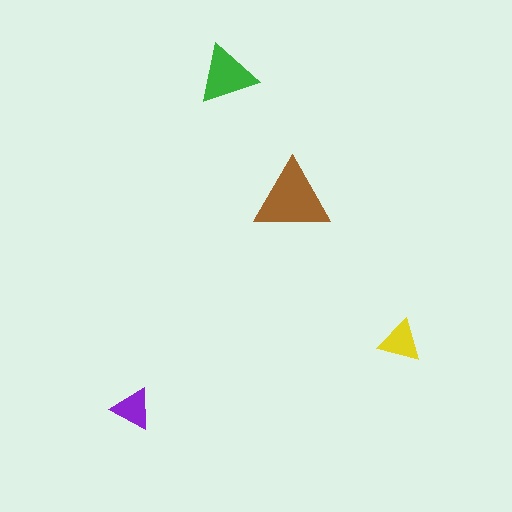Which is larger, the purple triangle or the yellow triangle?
The yellow one.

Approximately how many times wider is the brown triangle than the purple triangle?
About 2 times wider.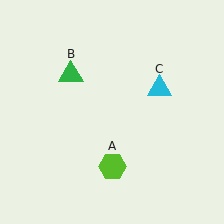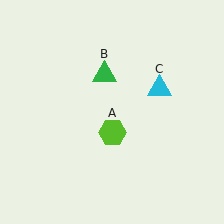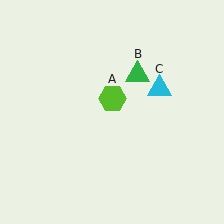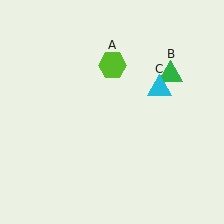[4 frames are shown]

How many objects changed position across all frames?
2 objects changed position: lime hexagon (object A), green triangle (object B).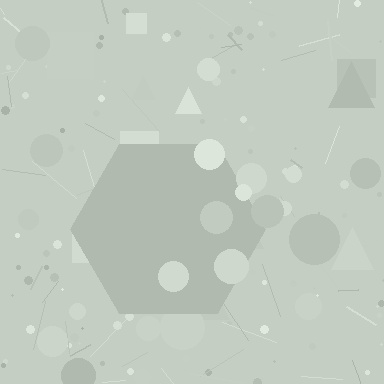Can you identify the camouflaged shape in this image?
The camouflaged shape is a hexagon.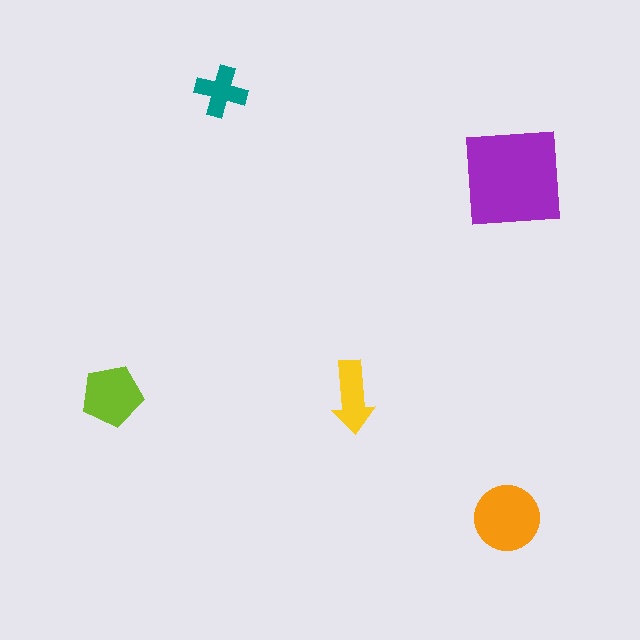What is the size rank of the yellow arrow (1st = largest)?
4th.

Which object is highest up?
The teal cross is topmost.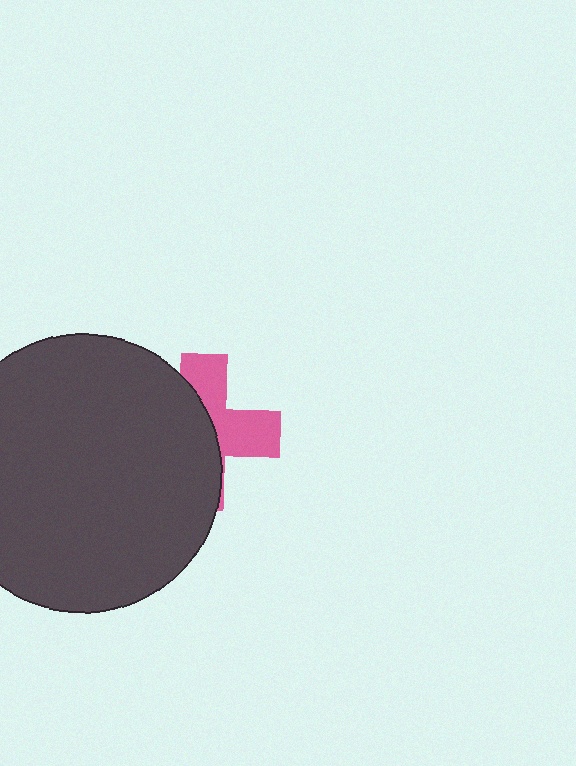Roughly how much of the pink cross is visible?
A small part of it is visible (roughly 42%).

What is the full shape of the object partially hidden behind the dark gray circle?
The partially hidden object is a pink cross.